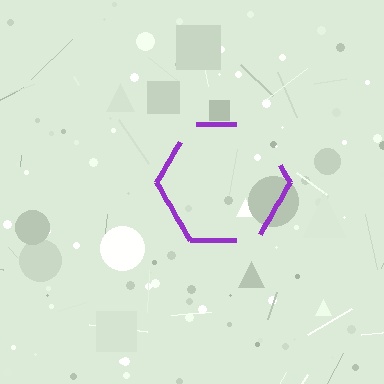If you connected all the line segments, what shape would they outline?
They would outline a hexagon.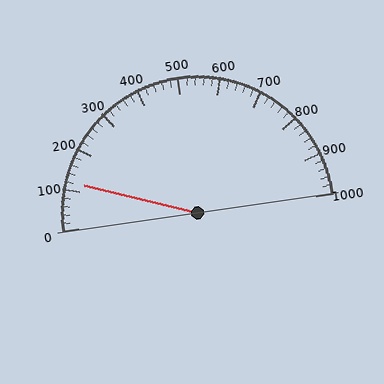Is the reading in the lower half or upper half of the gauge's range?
The reading is in the lower half of the range (0 to 1000).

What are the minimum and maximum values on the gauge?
The gauge ranges from 0 to 1000.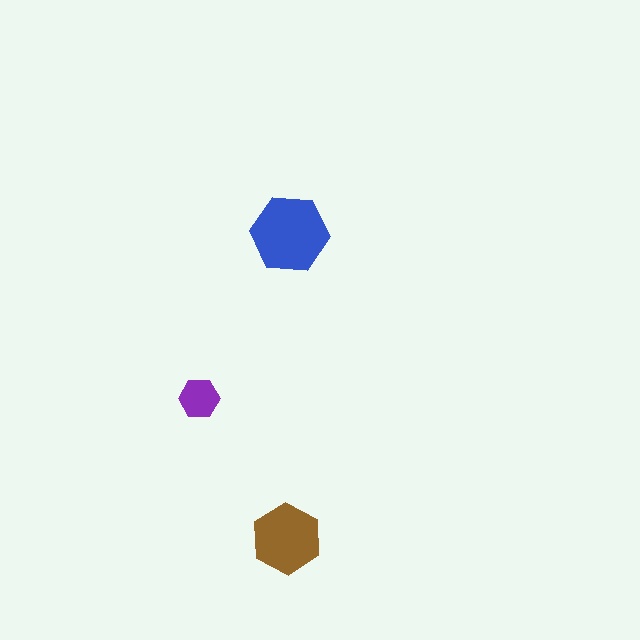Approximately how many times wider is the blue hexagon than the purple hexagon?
About 2 times wider.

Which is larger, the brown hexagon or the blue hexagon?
The blue one.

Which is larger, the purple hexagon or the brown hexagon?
The brown one.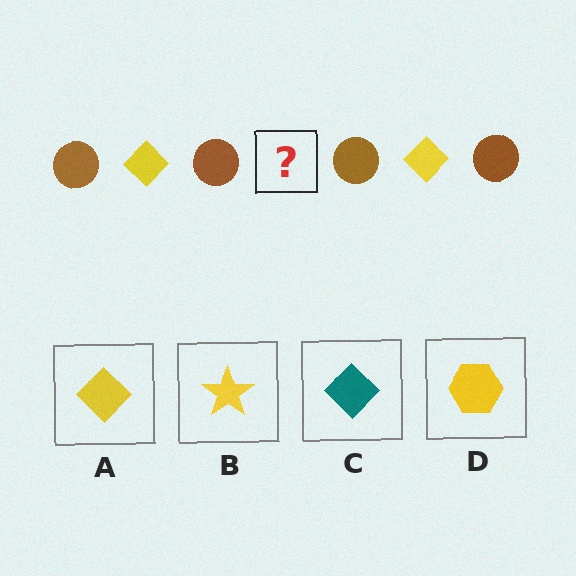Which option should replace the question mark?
Option A.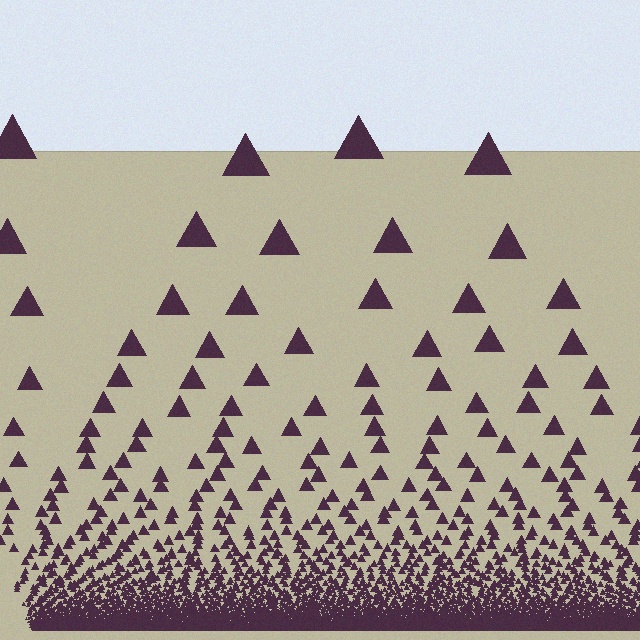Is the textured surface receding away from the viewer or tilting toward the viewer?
The surface appears to tilt toward the viewer. Texture elements get larger and sparser toward the top.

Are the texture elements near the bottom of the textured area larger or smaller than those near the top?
Smaller. The gradient is inverted — elements near the bottom are smaller and denser.